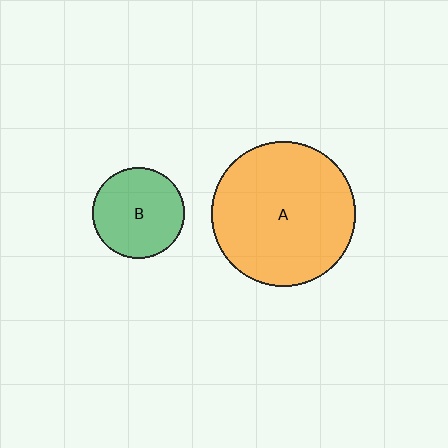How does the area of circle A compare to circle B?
Approximately 2.5 times.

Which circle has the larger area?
Circle A (orange).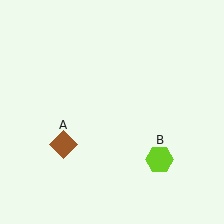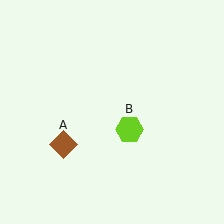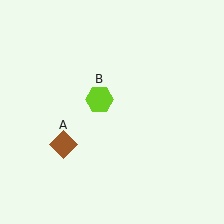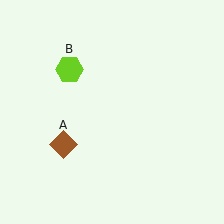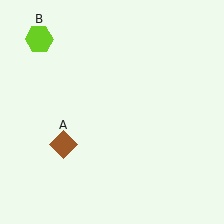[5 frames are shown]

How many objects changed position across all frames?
1 object changed position: lime hexagon (object B).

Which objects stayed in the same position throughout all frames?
Brown diamond (object A) remained stationary.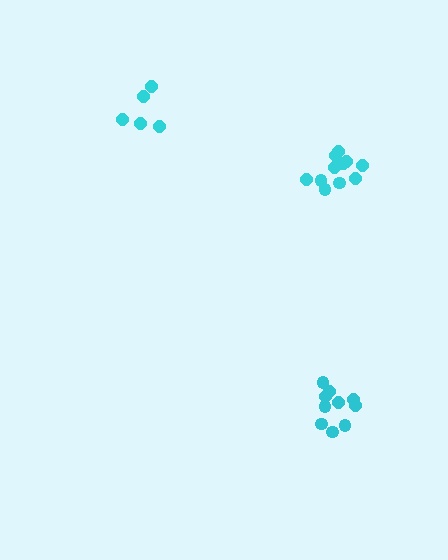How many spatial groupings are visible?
There are 3 spatial groupings.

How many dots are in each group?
Group 1: 11 dots, Group 2: 5 dots, Group 3: 10 dots (26 total).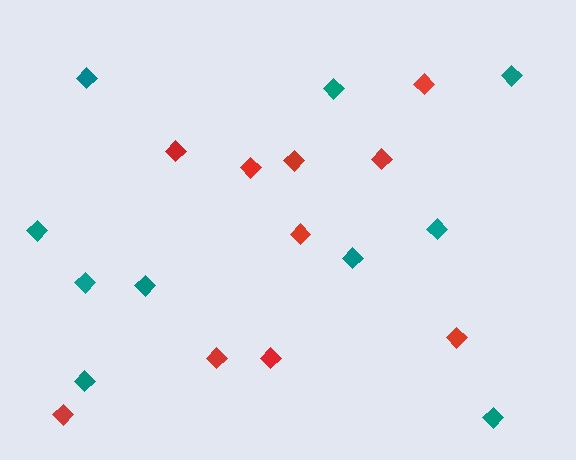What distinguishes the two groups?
There are 2 groups: one group of red diamonds (10) and one group of teal diamonds (10).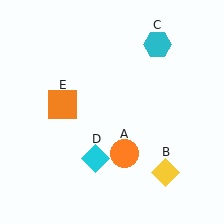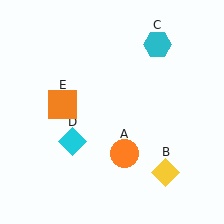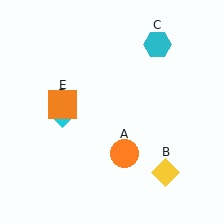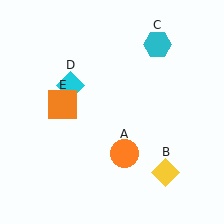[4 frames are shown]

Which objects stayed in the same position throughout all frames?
Orange circle (object A) and yellow diamond (object B) and cyan hexagon (object C) and orange square (object E) remained stationary.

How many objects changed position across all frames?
1 object changed position: cyan diamond (object D).